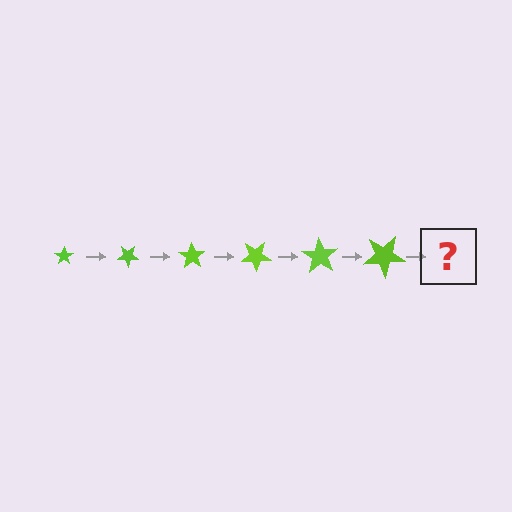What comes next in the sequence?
The next element should be a star, larger than the previous one and rotated 210 degrees from the start.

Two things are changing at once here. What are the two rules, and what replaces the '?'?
The two rules are that the star grows larger each step and it rotates 35 degrees each step. The '?' should be a star, larger than the previous one and rotated 210 degrees from the start.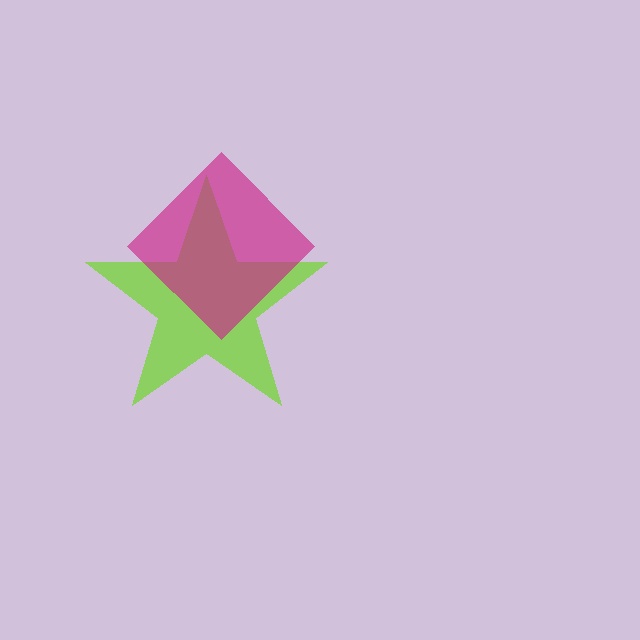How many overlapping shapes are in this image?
There are 2 overlapping shapes in the image.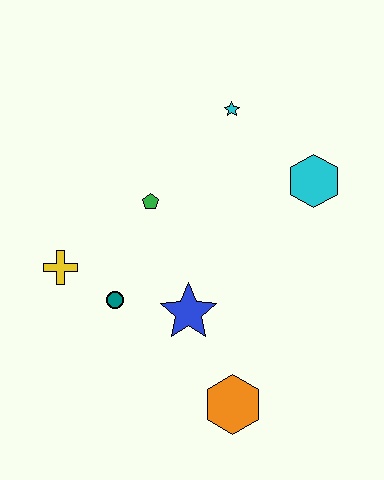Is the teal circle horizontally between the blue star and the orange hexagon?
No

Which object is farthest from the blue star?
The cyan star is farthest from the blue star.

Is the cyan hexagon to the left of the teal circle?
No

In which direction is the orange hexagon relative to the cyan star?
The orange hexagon is below the cyan star.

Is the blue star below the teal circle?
Yes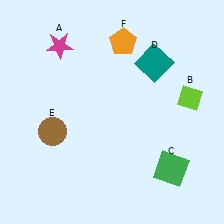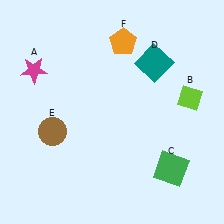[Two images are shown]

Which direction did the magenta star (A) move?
The magenta star (A) moved left.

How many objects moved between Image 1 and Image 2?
1 object moved between the two images.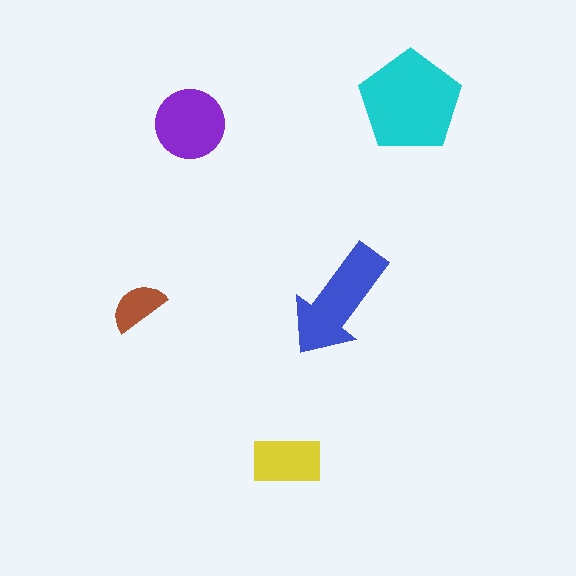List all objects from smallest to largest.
The brown semicircle, the yellow rectangle, the purple circle, the blue arrow, the cyan pentagon.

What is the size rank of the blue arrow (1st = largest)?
2nd.